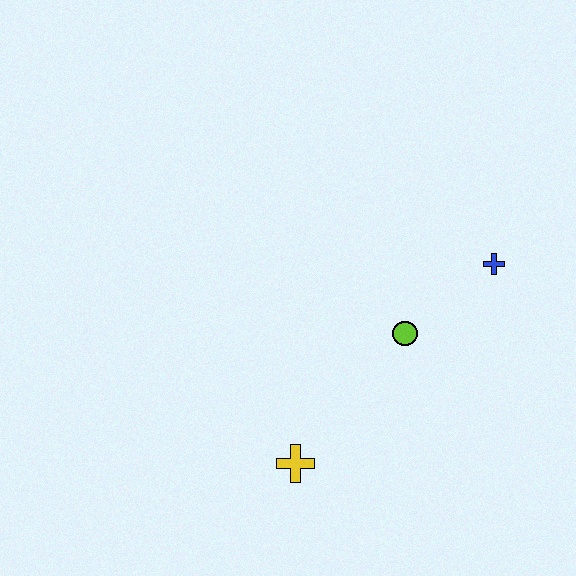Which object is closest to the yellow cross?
The lime circle is closest to the yellow cross.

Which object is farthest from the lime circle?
The yellow cross is farthest from the lime circle.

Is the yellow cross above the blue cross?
No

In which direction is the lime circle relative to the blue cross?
The lime circle is to the left of the blue cross.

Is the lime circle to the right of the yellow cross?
Yes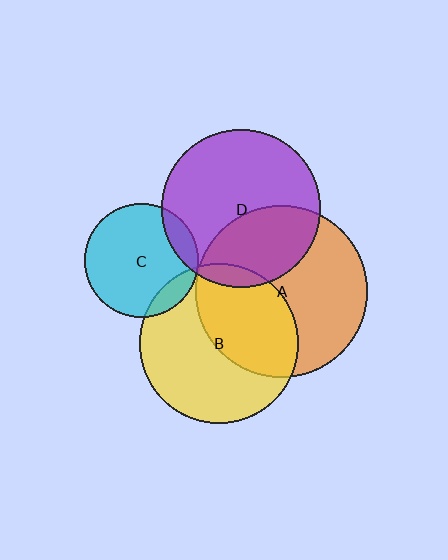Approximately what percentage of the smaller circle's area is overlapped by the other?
Approximately 45%.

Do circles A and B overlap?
Yes.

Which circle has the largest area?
Circle A (orange).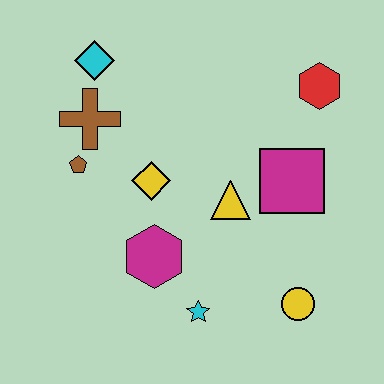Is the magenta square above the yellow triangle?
Yes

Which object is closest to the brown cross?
The brown pentagon is closest to the brown cross.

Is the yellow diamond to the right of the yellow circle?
No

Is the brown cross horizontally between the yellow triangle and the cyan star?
No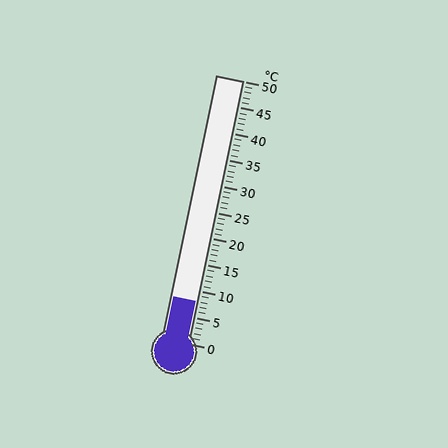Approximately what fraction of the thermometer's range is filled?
The thermometer is filled to approximately 15% of its range.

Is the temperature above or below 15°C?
The temperature is below 15°C.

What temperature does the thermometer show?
The thermometer shows approximately 8°C.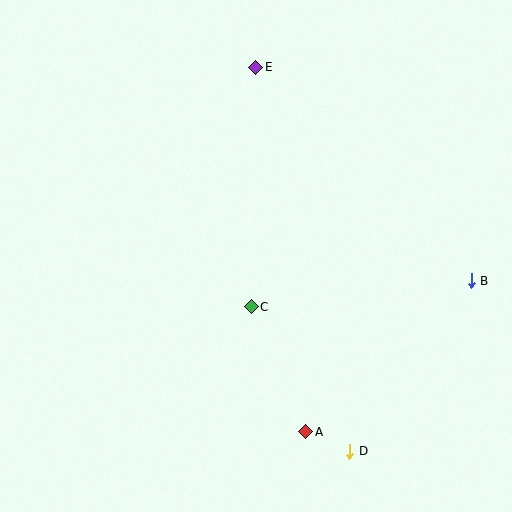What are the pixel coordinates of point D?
Point D is at (350, 451).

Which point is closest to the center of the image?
Point C at (251, 307) is closest to the center.